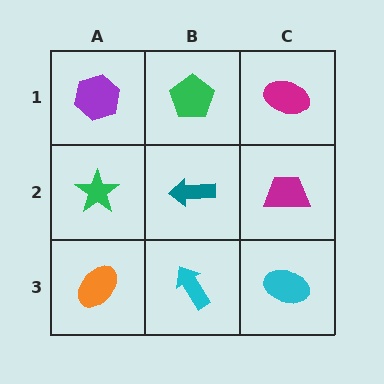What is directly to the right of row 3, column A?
A cyan arrow.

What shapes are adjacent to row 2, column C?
A magenta ellipse (row 1, column C), a cyan ellipse (row 3, column C), a teal arrow (row 2, column B).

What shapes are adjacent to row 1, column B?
A teal arrow (row 2, column B), a purple hexagon (row 1, column A), a magenta ellipse (row 1, column C).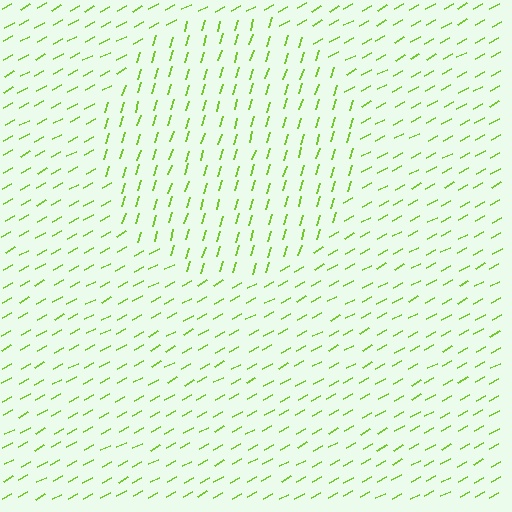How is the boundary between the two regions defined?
The boundary is defined purely by a change in line orientation (approximately 45 degrees difference). All lines are the same color and thickness.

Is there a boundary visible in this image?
Yes, there is a texture boundary formed by a change in line orientation.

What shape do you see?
I see a circle.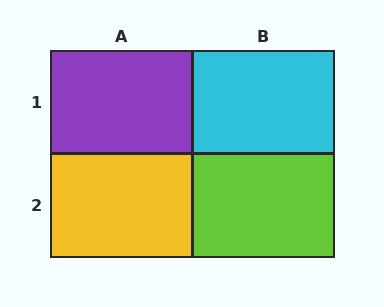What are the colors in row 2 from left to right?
Yellow, lime.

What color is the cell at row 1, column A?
Purple.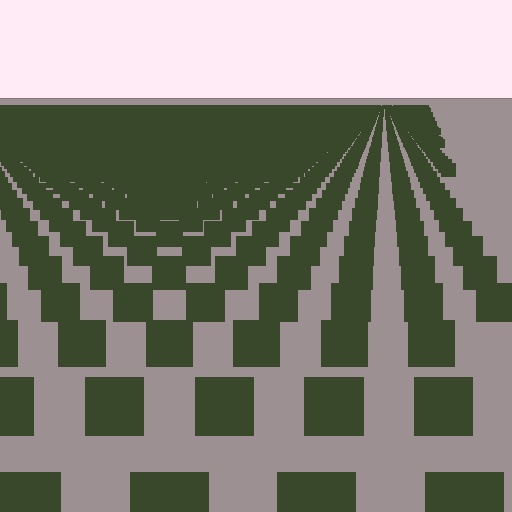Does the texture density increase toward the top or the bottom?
Density increases toward the top.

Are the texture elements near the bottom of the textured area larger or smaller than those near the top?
Larger. Near the bottom, elements are closer to the viewer and appear at a bigger on-screen size.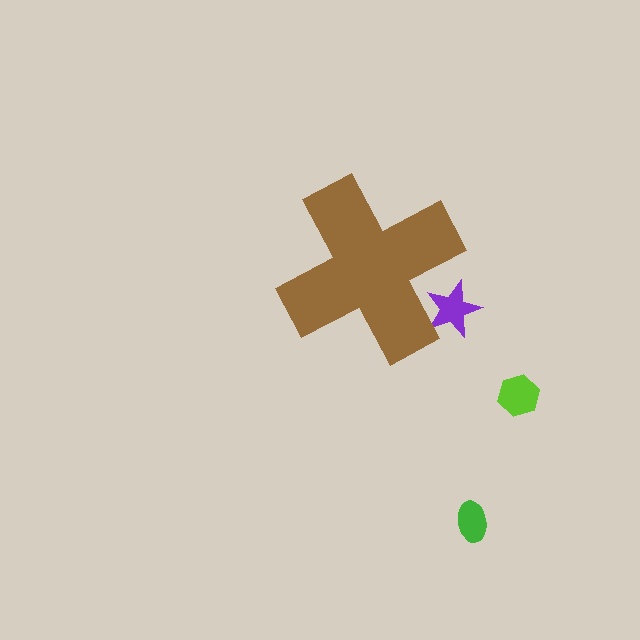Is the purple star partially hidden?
Yes, the purple star is partially hidden behind the brown cross.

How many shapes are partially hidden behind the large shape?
1 shape is partially hidden.